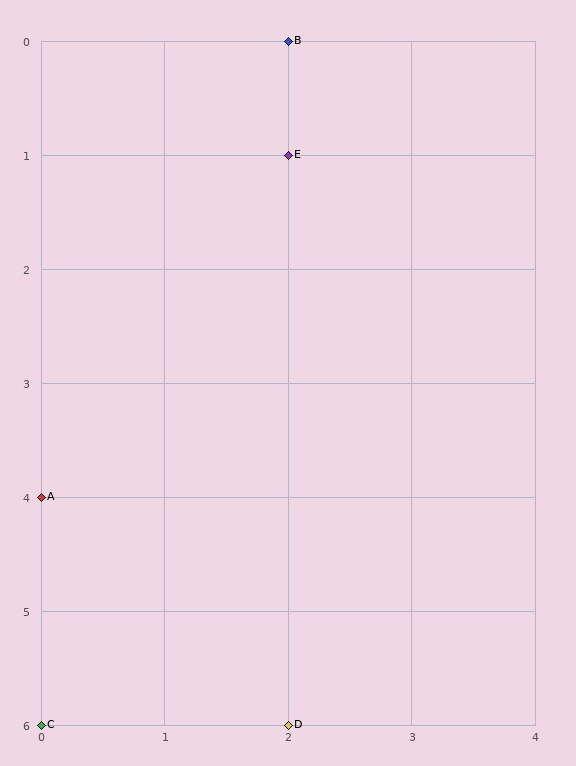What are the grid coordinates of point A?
Point A is at grid coordinates (0, 4).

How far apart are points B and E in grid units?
Points B and E are 1 row apart.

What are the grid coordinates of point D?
Point D is at grid coordinates (2, 6).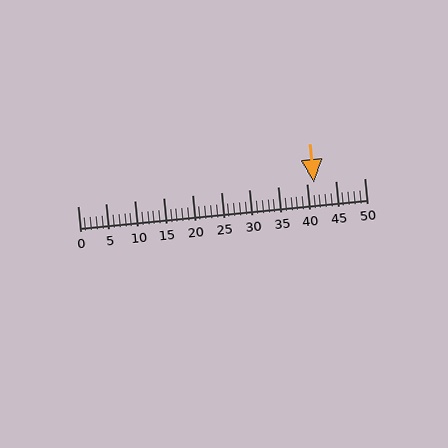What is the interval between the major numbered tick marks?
The major tick marks are spaced 5 units apart.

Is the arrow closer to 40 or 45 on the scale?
The arrow is closer to 40.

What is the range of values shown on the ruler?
The ruler shows values from 0 to 50.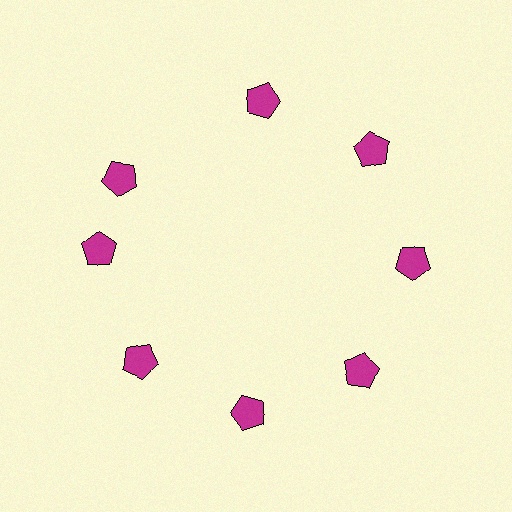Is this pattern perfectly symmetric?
No. The 8 magenta pentagons are arranged in a ring, but one element near the 10 o'clock position is rotated out of alignment along the ring, breaking the 8-fold rotational symmetry.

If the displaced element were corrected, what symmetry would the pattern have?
It would have 8-fold rotational symmetry — the pattern would map onto itself every 45 degrees.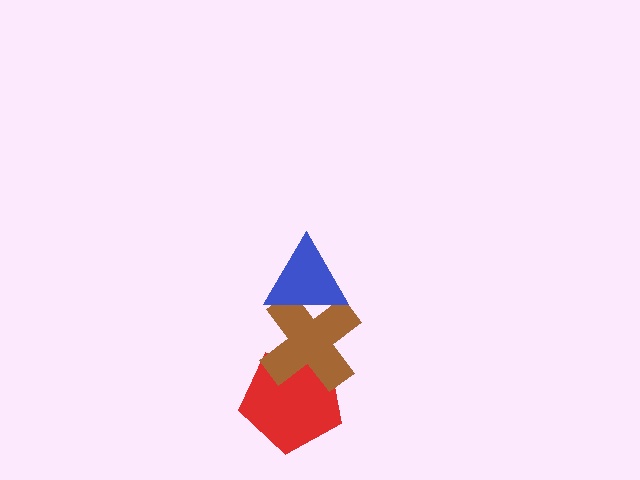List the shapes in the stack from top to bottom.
From top to bottom: the blue triangle, the brown cross, the red pentagon.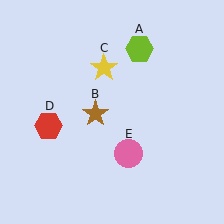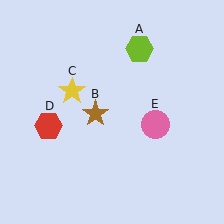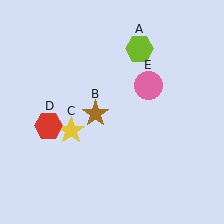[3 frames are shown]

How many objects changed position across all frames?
2 objects changed position: yellow star (object C), pink circle (object E).